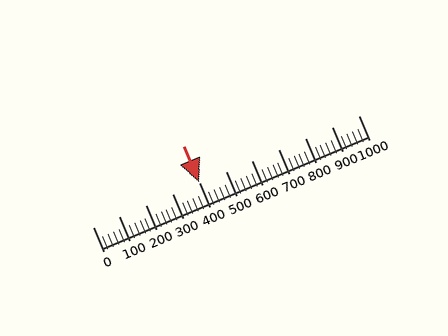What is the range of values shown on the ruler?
The ruler shows values from 0 to 1000.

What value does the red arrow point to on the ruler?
The red arrow points to approximately 400.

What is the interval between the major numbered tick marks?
The major tick marks are spaced 100 units apart.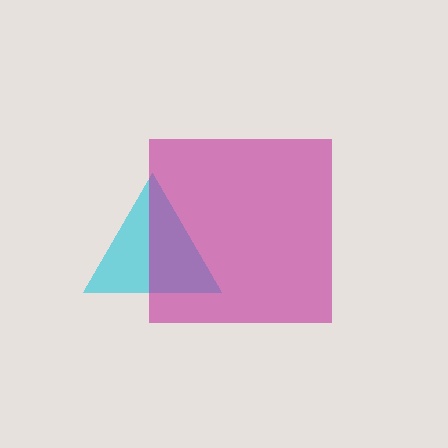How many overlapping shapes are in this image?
There are 2 overlapping shapes in the image.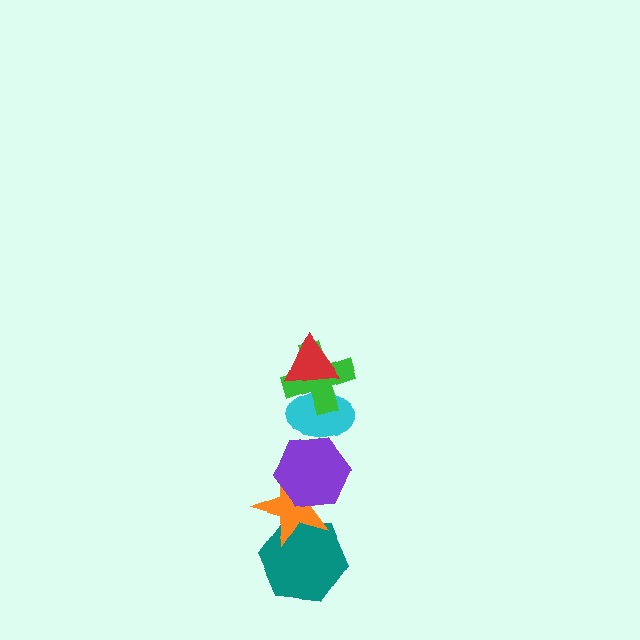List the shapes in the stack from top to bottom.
From top to bottom: the red triangle, the green cross, the cyan ellipse, the purple hexagon, the orange star, the teal hexagon.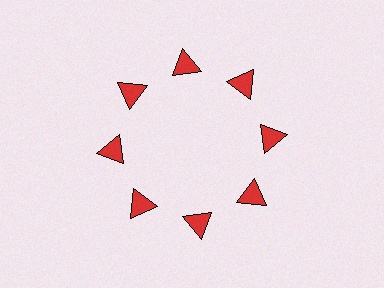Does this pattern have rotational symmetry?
Yes, this pattern has 8-fold rotational symmetry. It looks the same after rotating 45 degrees around the center.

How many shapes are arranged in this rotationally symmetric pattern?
There are 8 shapes, arranged in 8 groups of 1.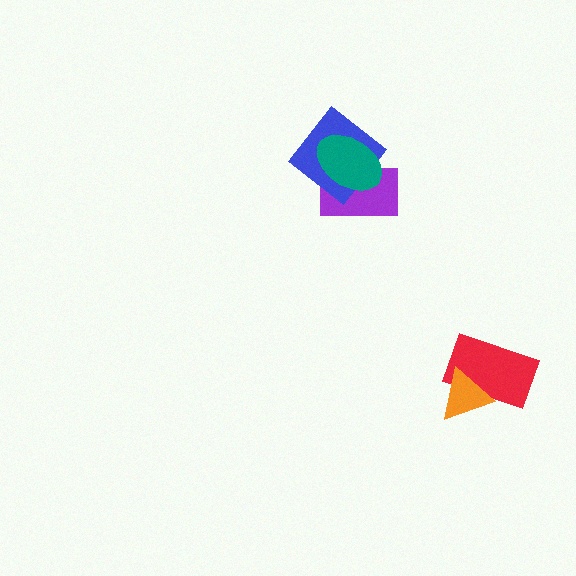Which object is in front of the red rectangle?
The orange triangle is in front of the red rectangle.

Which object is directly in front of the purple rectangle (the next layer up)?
The blue diamond is directly in front of the purple rectangle.